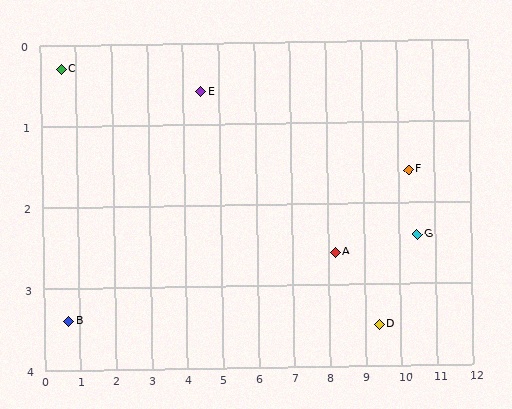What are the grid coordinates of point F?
Point F is at approximately (10.3, 1.6).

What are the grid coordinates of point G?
Point G is at approximately (10.5, 2.4).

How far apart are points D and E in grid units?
Points D and E are about 5.7 grid units apart.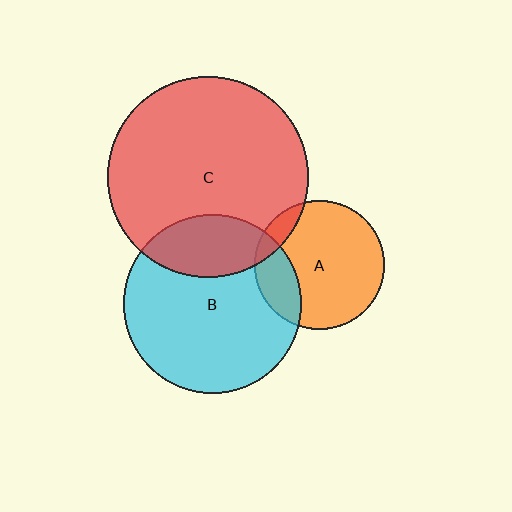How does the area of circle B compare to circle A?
Approximately 1.9 times.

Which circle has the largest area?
Circle C (red).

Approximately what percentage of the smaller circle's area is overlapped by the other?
Approximately 20%.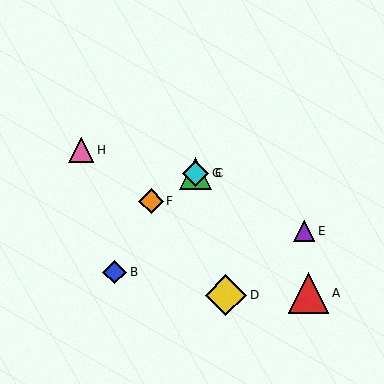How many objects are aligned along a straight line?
3 objects (C, F, G) are aligned along a straight line.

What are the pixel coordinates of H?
Object H is at (81, 150).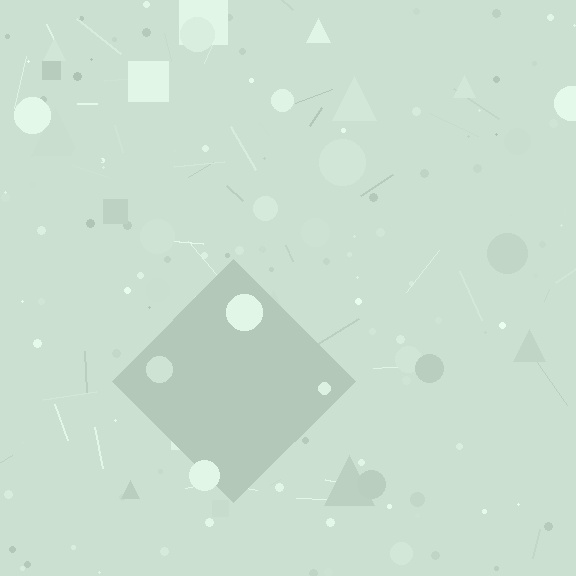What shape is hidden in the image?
A diamond is hidden in the image.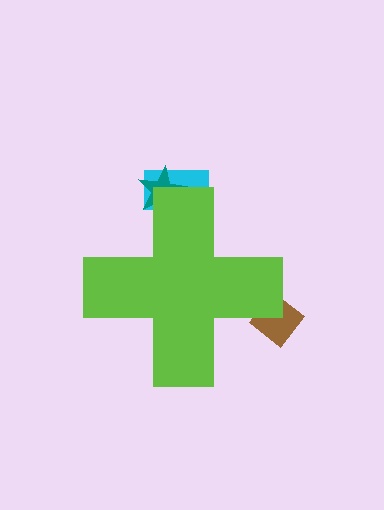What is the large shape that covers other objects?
A lime cross.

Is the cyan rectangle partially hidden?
Yes, the cyan rectangle is partially hidden behind the lime cross.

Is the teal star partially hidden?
Yes, the teal star is partially hidden behind the lime cross.